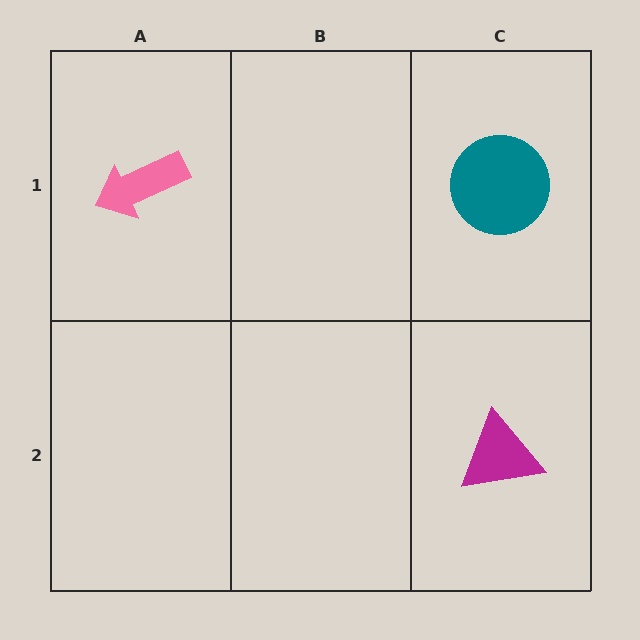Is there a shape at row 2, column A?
No, that cell is empty.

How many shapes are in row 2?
1 shape.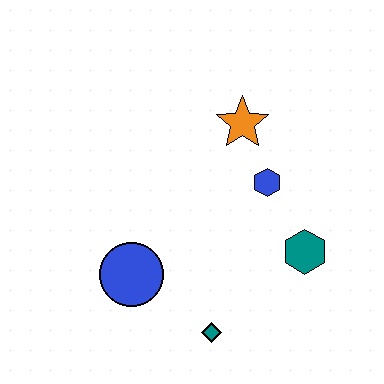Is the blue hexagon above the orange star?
No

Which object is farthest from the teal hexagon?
The blue circle is farthest from the teal hexagon.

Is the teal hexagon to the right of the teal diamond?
Yes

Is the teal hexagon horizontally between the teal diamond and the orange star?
No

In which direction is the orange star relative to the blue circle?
The orange star is above the blue circle.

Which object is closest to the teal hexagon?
The blue hexagon is closest to the teal hexagon.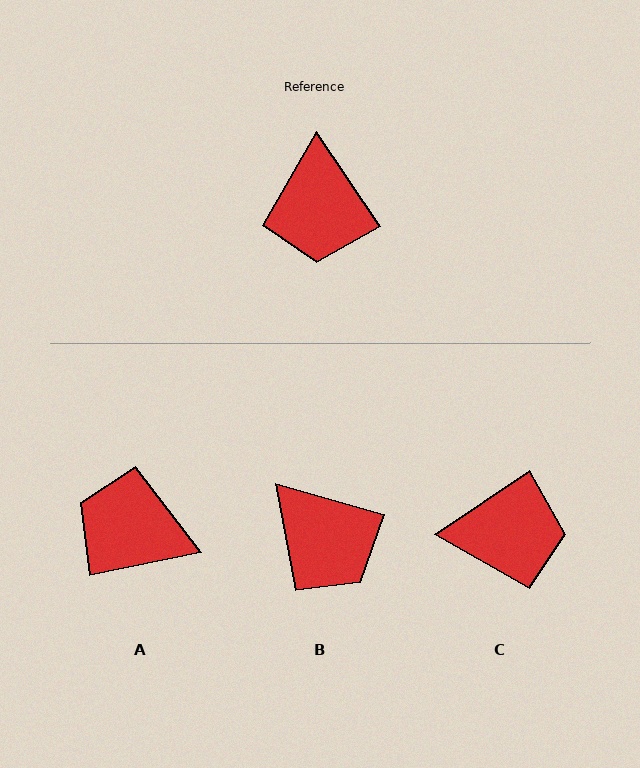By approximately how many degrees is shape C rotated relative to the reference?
Approximately 90 degrees counter-clockwise.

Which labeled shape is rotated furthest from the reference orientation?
A, about 112 degrees away.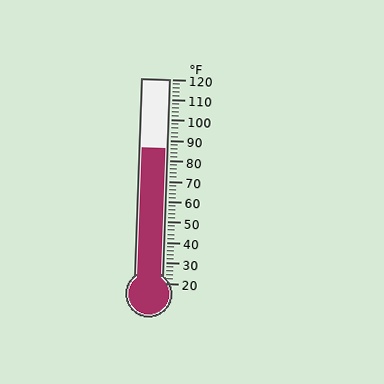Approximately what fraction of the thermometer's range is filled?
The thermometer is filled to approximately 65% of its range.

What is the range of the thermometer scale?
The thermometer scale ranges from 20°F to 120°F.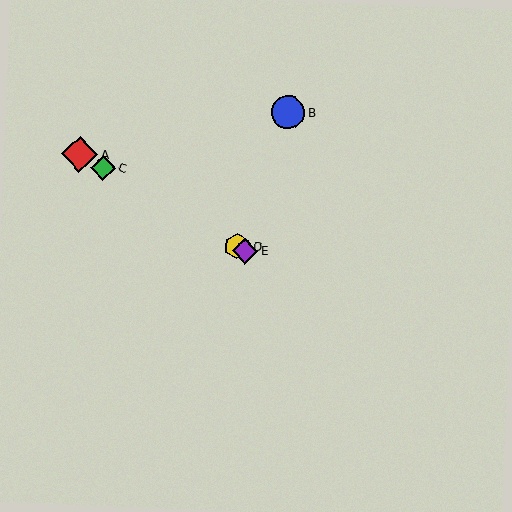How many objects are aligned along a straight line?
4 objects (A, C, D, E) are aligned along a straight line.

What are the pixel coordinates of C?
Object C is at (103, 168).